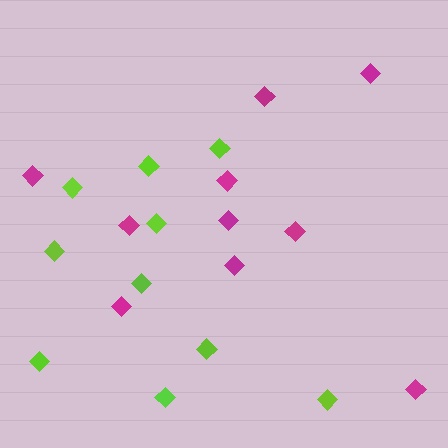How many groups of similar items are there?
There are 2 groups: one group of lime diamonds (10) and one group of magenta diamonds (10).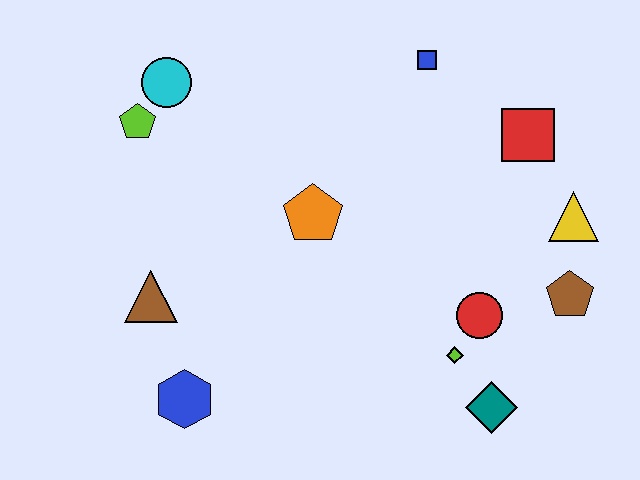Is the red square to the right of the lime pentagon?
Yes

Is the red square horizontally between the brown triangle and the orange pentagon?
No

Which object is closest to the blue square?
The red square is closest to the blue square.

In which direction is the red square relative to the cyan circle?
The red square is to the right of the cyan circle.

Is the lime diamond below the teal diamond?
No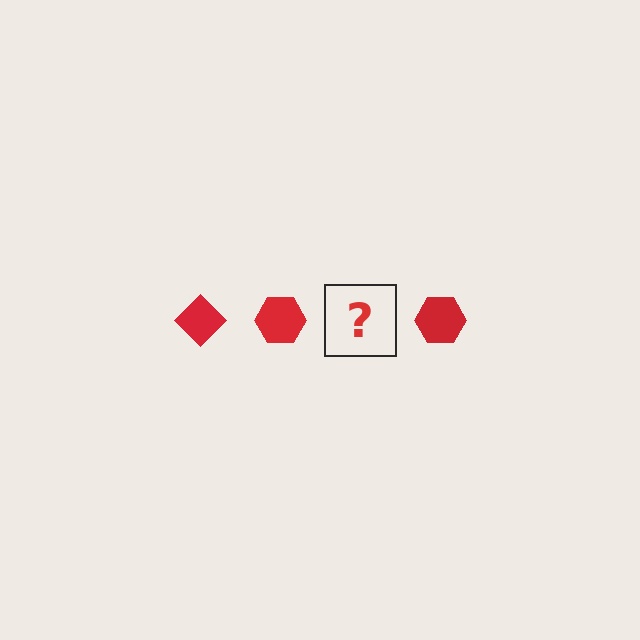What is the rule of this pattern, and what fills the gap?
The rule is that the pattern cycles through diamond, hexagon shapes in red. The gap should be filled with a red diamond.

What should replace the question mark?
The question mark should be replaced with a red diamond.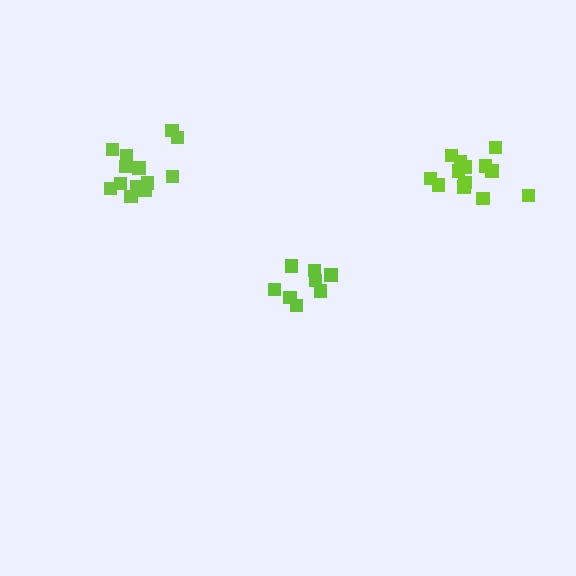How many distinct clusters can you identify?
There are 3 distinct clusters.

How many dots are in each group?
Group 1: 8 dots, Group 2: 13 dots, Group 3: 13 dots (34 total).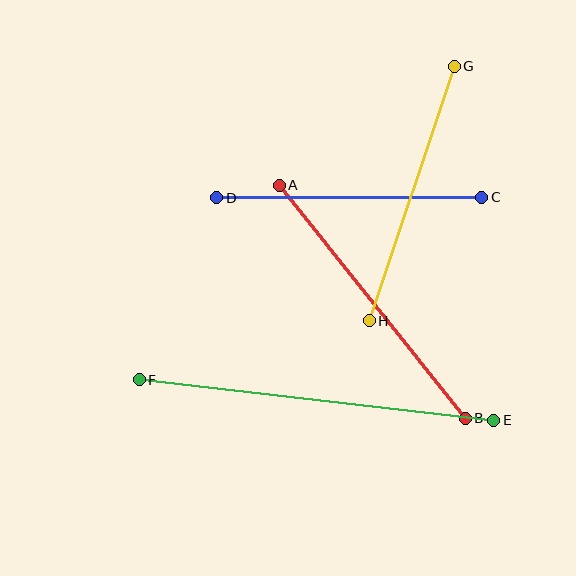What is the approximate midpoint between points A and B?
The midpoint is at approximately (372, 302) pixels.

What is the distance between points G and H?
The distance is approximately 269 pixels.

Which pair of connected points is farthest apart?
Points E and F are farthest apart.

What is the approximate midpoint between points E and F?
The midpoint is at approximately (316, 400) pixels.